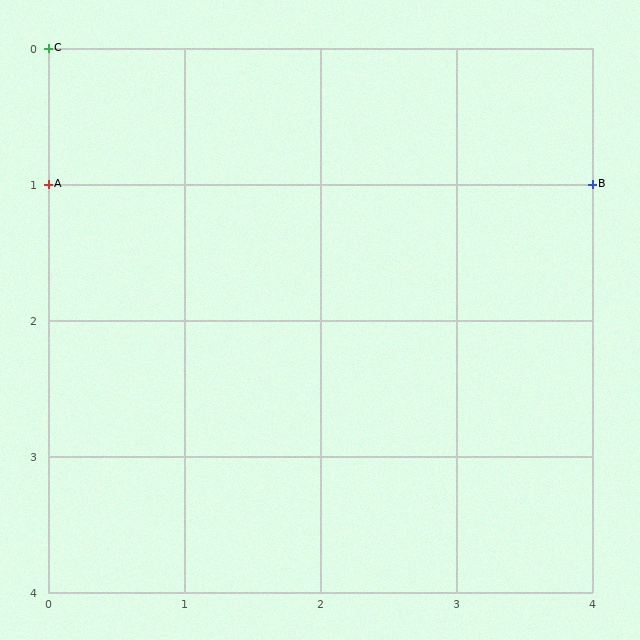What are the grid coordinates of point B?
Point B is at grid coordinates (4, 1).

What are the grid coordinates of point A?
Point A is at grid coordinates (0, 1).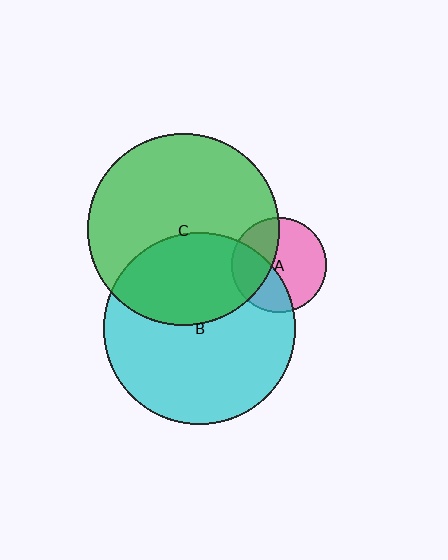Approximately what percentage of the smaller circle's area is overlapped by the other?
Approximately 35%.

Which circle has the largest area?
Circle C (green).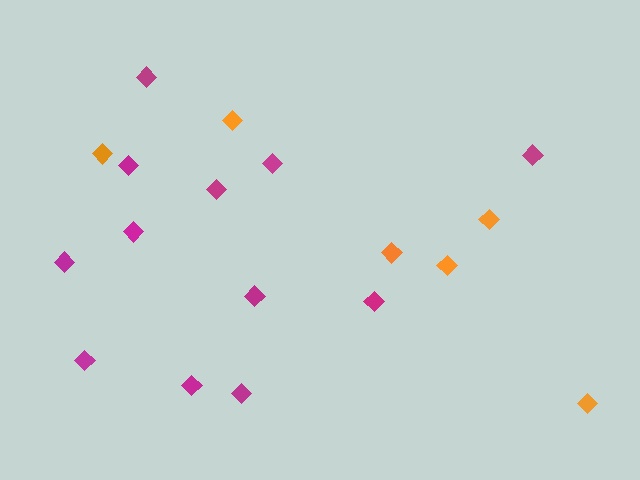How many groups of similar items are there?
There are 2 groups: one group of magenta diamonds (12) and one group of orange diamonds (6).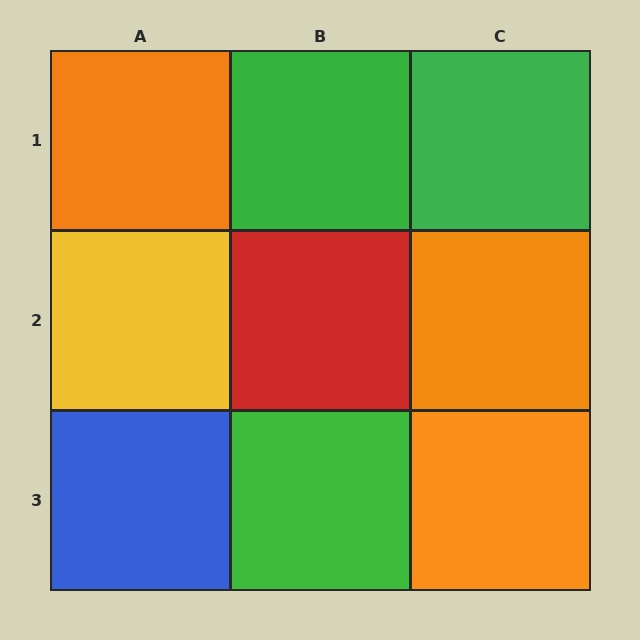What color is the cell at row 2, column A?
Yellow.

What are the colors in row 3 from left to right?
Blue, green, orange.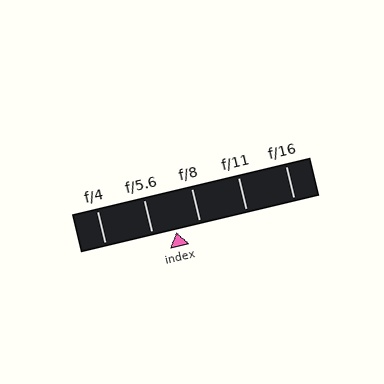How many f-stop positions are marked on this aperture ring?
There are 5 f-stop positions marked.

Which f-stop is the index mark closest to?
The index mark is closest to f/5.6.